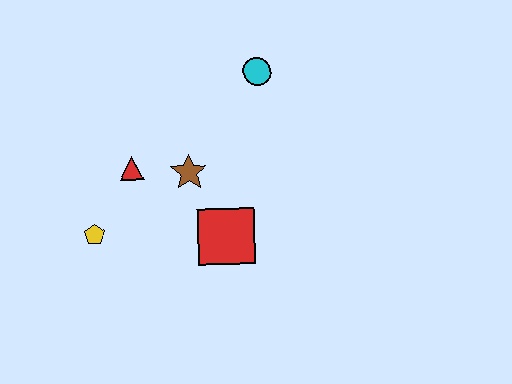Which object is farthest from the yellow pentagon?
The cyan circle is farthest from the yellow pentagon.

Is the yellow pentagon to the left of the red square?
Yes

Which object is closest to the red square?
The brown star is closest to the red square.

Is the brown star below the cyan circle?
Yes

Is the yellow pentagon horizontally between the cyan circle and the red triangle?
No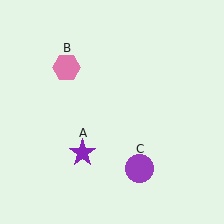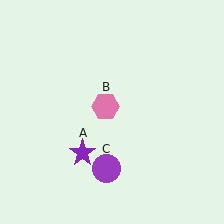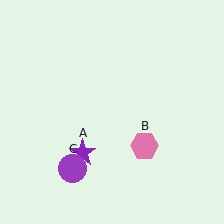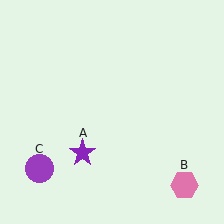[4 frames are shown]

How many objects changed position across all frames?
2 objects changed position: pink hexagon (object B), purple circle (object C).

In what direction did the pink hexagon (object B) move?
The pink hexagon (object B) moved down and to the right.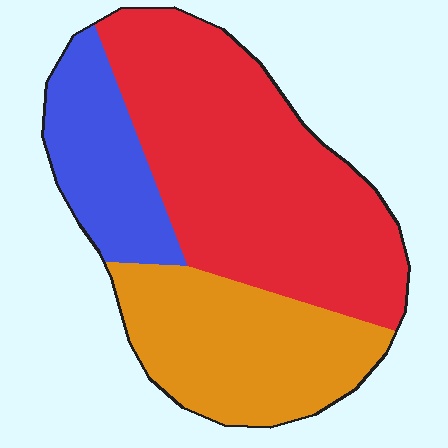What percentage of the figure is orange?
Orange covers 30% of the figure.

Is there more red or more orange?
Red.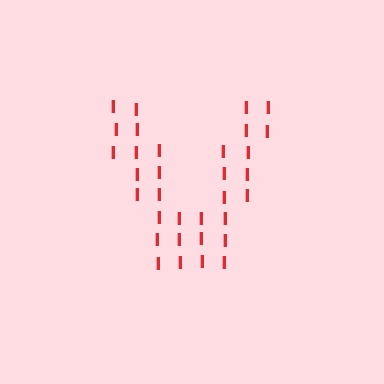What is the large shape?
The large shape is the letter V.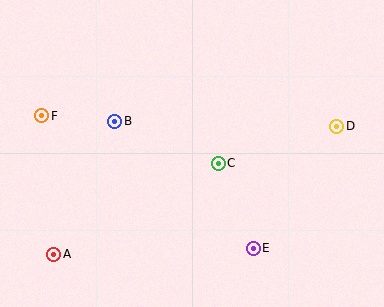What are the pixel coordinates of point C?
Point C is at (218, 163).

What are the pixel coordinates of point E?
Point E is at (253, 248).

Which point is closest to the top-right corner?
Point D is closest to the top-right corner.